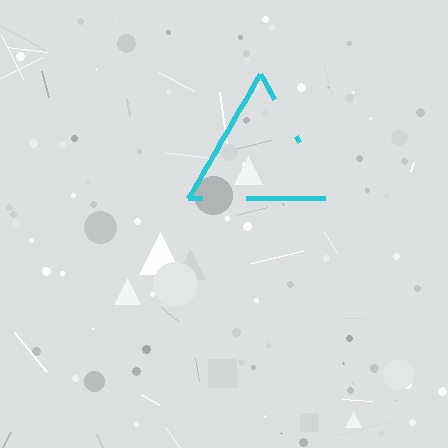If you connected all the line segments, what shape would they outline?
They would outline a triangle.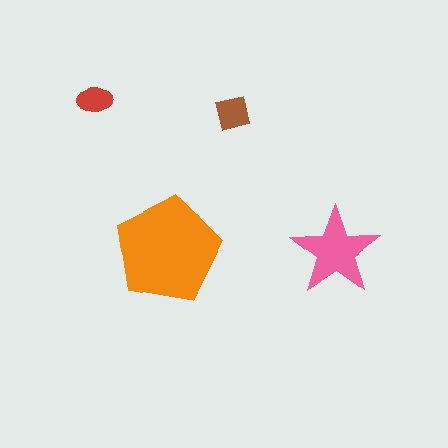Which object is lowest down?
The pink star is bottommost.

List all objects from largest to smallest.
The orange pentagon, the pink star, the brown square, the red ellipse.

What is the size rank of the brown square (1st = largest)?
3rd.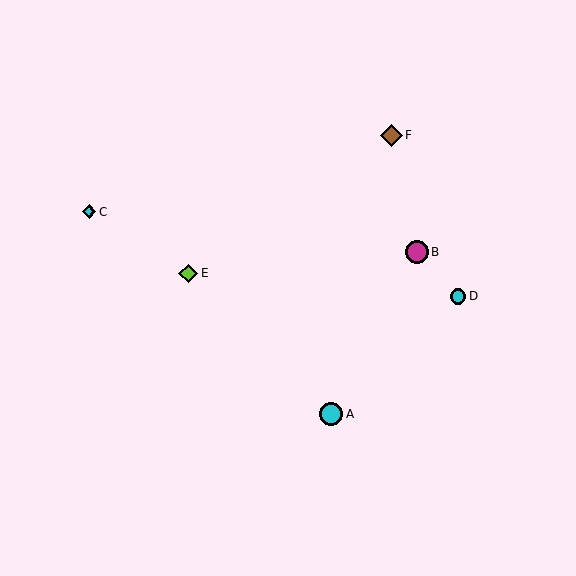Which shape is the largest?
The cyan circle (labeled A) is the largest.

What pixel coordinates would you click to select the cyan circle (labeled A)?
Click at (331, 414) to select the cyan circle A.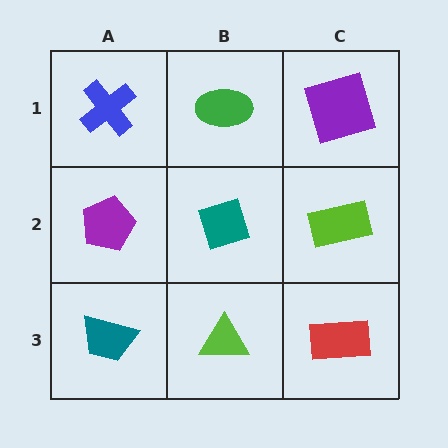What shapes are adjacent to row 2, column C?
A purple square (row 1, column C), a red rectangle (row 3, column C), a teal diamond (row 2, column B).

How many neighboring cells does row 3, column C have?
2.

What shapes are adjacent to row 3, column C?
A lime rectangle (row 2, column C), a lime triangle (row 3, column B).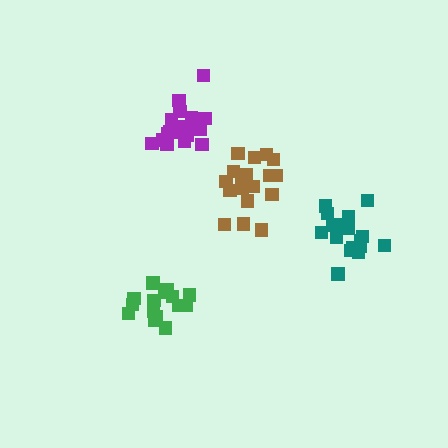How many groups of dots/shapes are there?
There are 4 groups.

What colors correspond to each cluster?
The clusters are colored: brown, purple, green, teal.